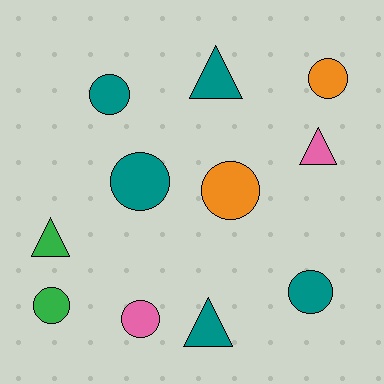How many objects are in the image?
There are 11 objects.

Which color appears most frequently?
Teal, with 5 objects.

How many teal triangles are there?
There are 2 teal triangles.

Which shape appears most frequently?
Circle, with 7 objects.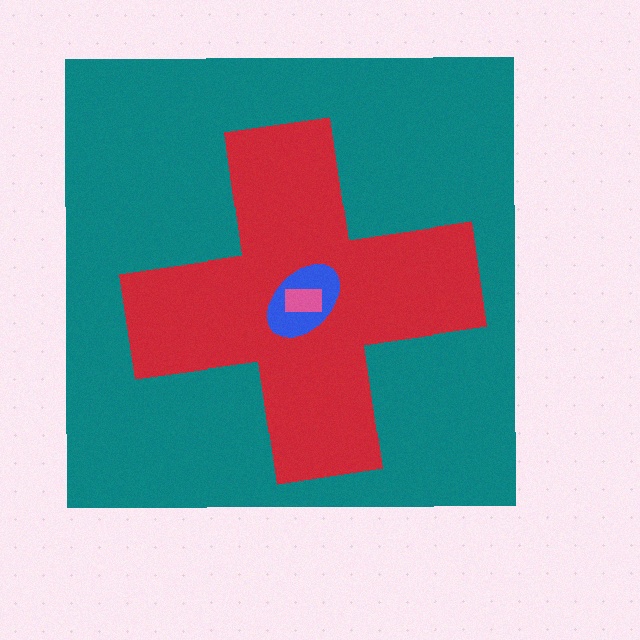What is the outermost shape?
The teal square.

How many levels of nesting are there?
4.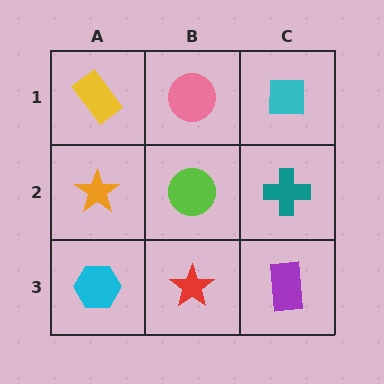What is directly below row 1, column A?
An orange star.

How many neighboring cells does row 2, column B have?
4.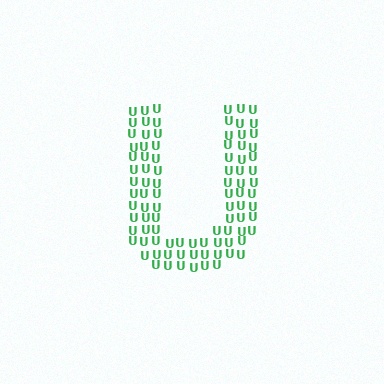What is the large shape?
The large shape is the letter U.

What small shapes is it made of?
It is made of small letter U's.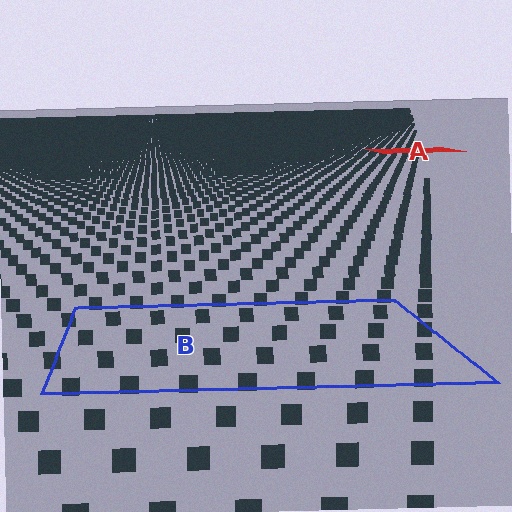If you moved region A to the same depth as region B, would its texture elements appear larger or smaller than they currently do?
They would appear larger. At a closer depth, the same texture elements are projected at a bigger on-screen size.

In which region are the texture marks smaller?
The texture marks are smaller in region A, because it is farther away.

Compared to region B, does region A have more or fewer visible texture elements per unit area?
Region A has more texture elements per unit area — they are packed more densely because it is farther away.